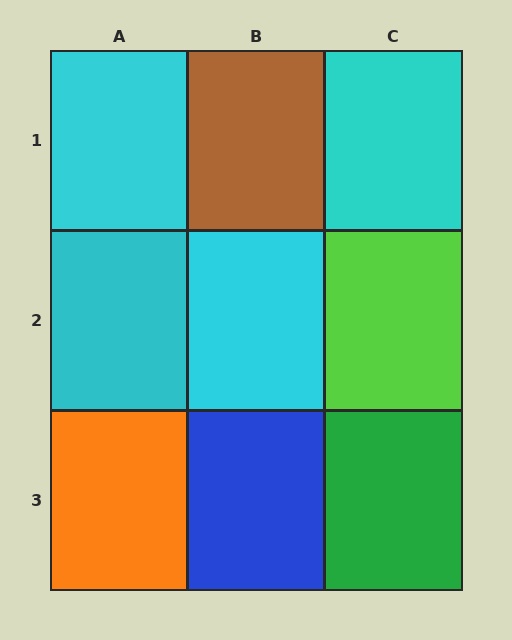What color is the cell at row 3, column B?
Blue.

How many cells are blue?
1 cell is blue.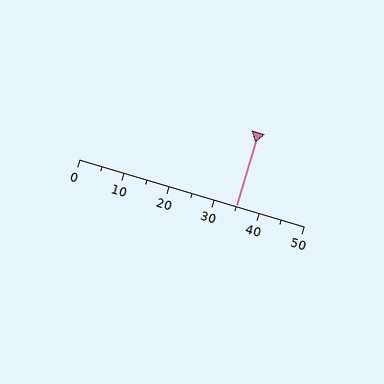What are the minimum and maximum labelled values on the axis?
The axis runs from 0 to 50.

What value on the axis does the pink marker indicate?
The marker indicates approximately 35.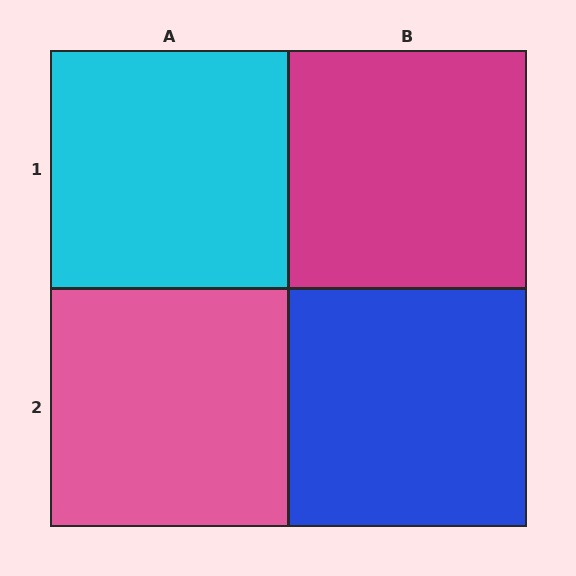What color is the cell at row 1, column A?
Cyan.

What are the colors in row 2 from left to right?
Pink, blue.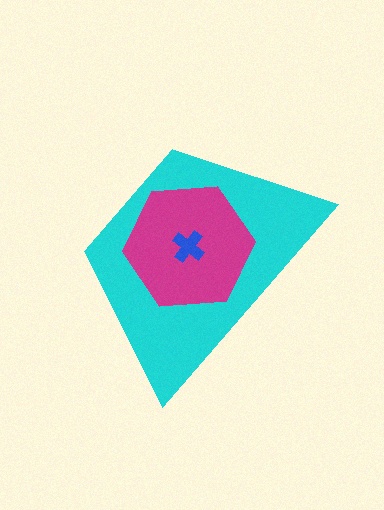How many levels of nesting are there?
3.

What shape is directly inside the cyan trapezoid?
The magenta hexagon.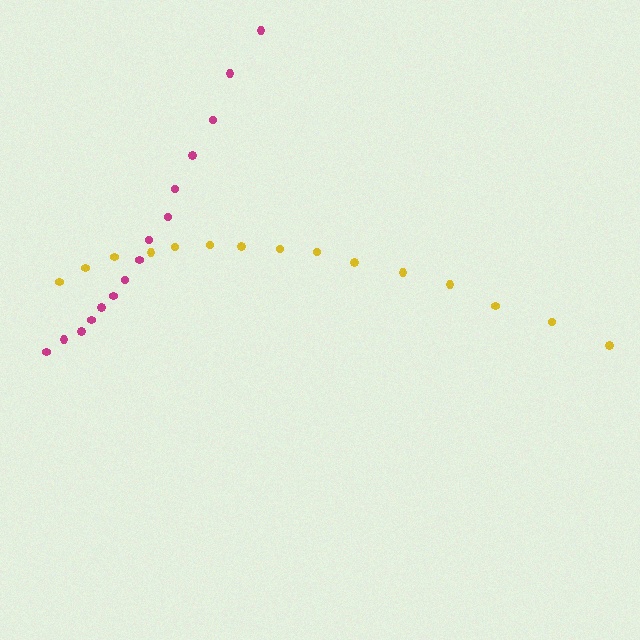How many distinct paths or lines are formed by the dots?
There are 2 distinct paths.